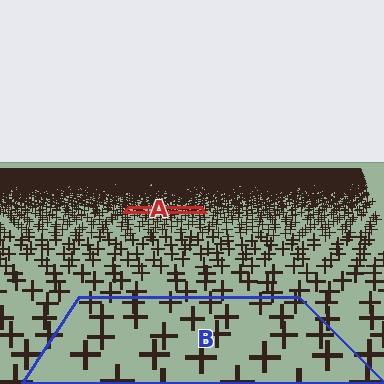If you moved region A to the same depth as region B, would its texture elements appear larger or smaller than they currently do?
They would appear larger. At a closer depth, the same texture elements are projected at a bigger on-screen size.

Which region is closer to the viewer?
Region B is closer. The texture elements there are larger and more spread out.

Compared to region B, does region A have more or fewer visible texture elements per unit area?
Region A has more texture elements per unit area — they are packed more densely because it is farther away.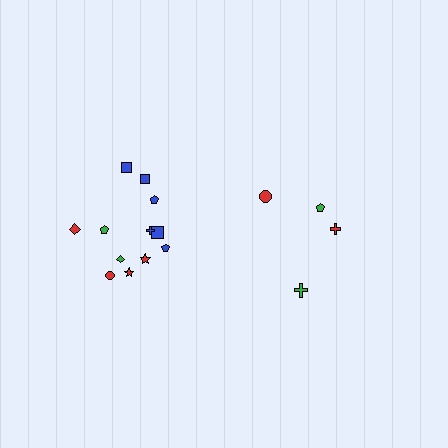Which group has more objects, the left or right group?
The left group.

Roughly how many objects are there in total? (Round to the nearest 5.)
Roughly 15 objects in total.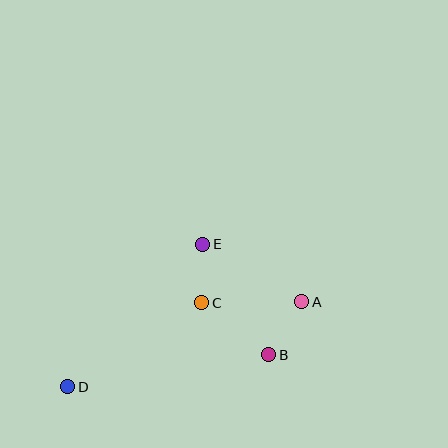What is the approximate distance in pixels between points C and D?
The distance between C and D is approximately 159 pixels.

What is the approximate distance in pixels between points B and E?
The distance between B and E is approximately 129 pixels.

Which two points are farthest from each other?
Points A and D are farthest from each other.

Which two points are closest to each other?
Points C and E are closest to each other.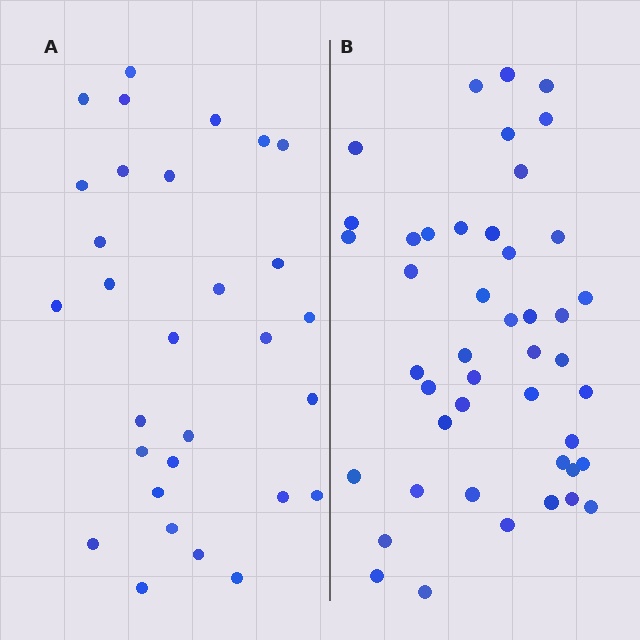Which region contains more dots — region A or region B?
Region B (the right region) has more dots.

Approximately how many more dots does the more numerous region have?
Region B has approximately 15 more dots than region A.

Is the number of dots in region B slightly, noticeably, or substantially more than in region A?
Region B has substantially more. The ratio is roughly 1.5 to 1.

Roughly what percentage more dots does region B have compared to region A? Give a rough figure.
About 50% more.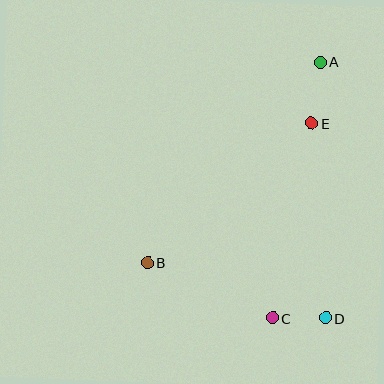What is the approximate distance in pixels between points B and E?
The distance between B and E is approximately 215 pixels.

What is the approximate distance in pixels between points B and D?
The distance between B and D is approximately 186 pixels.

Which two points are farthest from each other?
Points A and B are farthest from each other.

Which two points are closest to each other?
Points C and D are closest to each other.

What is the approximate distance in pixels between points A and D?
The distance between A and D is approximately 256 pixels.